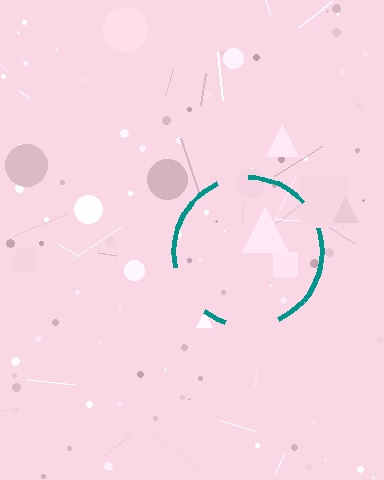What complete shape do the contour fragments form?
The contour fragments form a circle.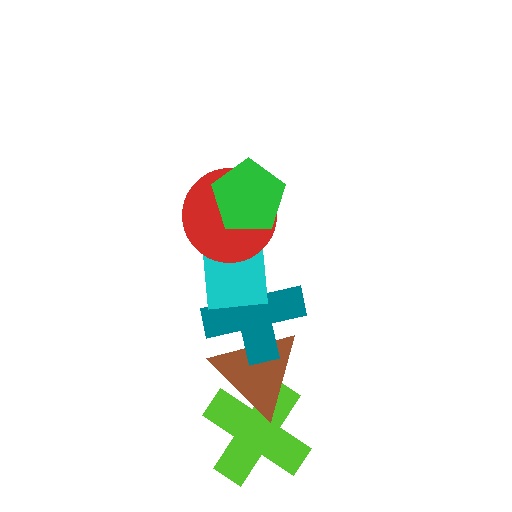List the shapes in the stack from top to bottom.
From top to bottom: the green pentagon, the red circle, the cyan rectangle, the teal cross, the brown triangle, the lime cross.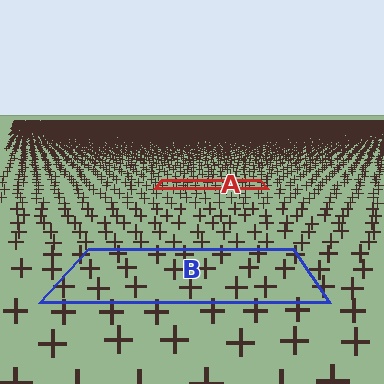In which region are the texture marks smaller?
The texture marks are smaller in region A, because it is farther away.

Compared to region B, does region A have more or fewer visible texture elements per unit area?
Region A has more texture elements per unit area — they are packed more densely because it is farther away.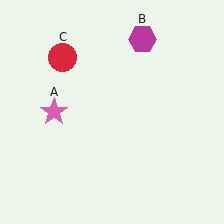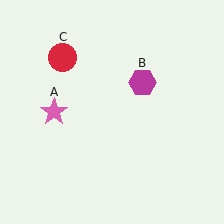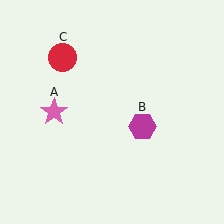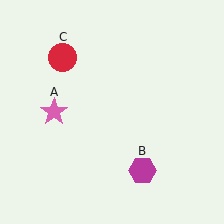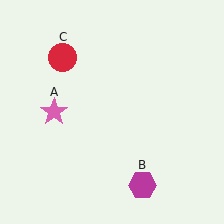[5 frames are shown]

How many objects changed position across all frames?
1 object changed position: magenta hexagon (object B).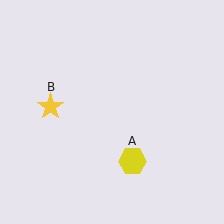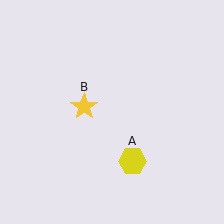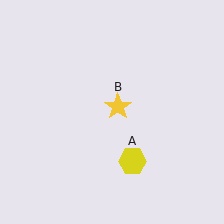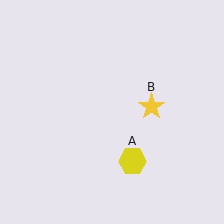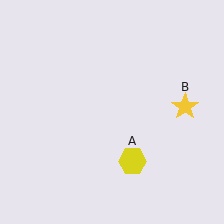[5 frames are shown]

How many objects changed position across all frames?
1 object changed position: yellow star (object B).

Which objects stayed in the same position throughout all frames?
Yellow hexagon (object A) remained stationary.